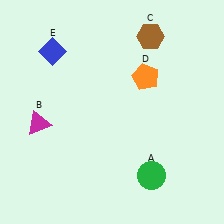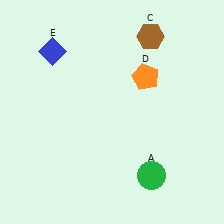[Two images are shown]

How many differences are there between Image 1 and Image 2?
There is 1 difference between the two images.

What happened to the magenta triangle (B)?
The magenta triangle (B) was removed in Image 2. It was in the bottom-left area of Image 1.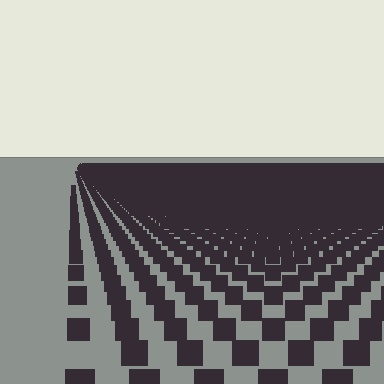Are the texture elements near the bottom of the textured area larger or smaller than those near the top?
Larger. Near the bottom, elements are closer to the viewer and appear at a bigger on-screen size.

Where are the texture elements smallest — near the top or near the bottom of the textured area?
Near the top.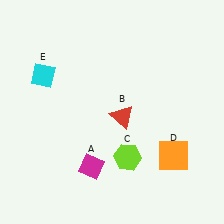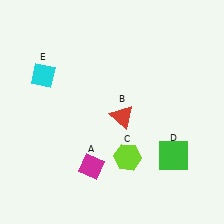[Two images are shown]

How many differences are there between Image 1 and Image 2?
There is 1 difference between the two images.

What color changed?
The square (D) changed from orange in Image 1 to green in Image 2.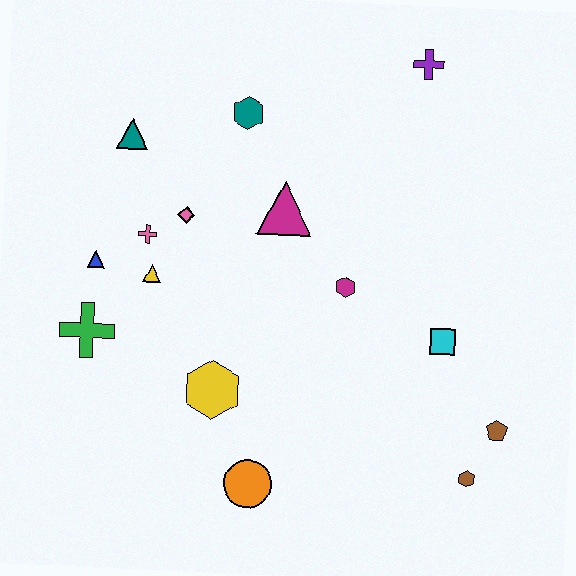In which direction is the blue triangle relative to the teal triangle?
The blue triangle is below the teal triangle.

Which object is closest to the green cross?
The blue triangle is closest to the green cross.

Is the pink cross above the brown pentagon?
Yes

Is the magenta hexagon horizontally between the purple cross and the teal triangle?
Yes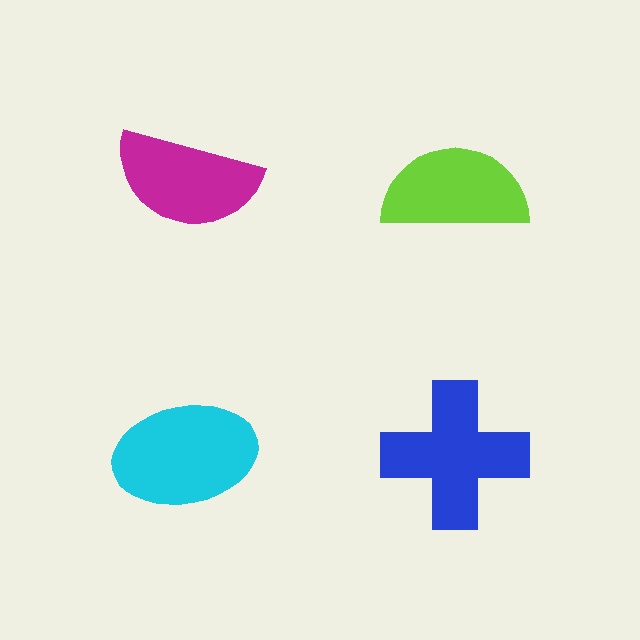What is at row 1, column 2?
A lime semicircle.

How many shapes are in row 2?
2 shapes.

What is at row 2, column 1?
A cyan ellipse.